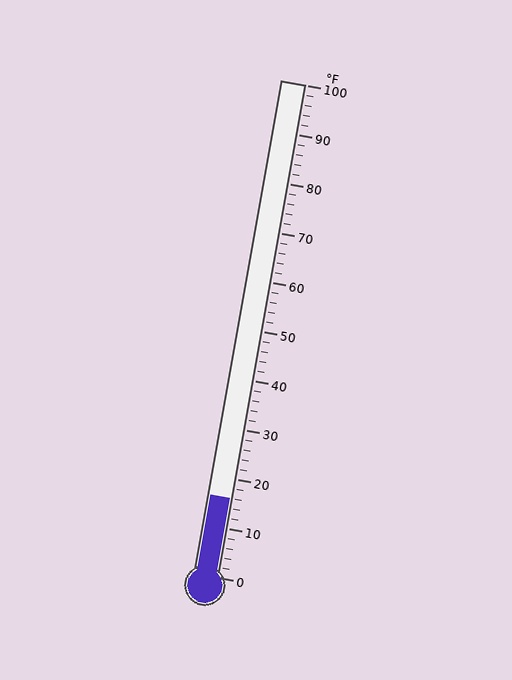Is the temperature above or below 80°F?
The temperature is below 80°F.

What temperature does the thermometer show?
The thermometer shows approximately 16°F.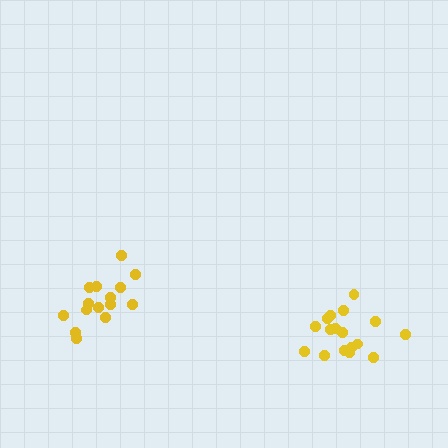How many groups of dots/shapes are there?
There are 2 groups.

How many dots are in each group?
Group 1: 17 dots, Group 2: 15 dots (32 total).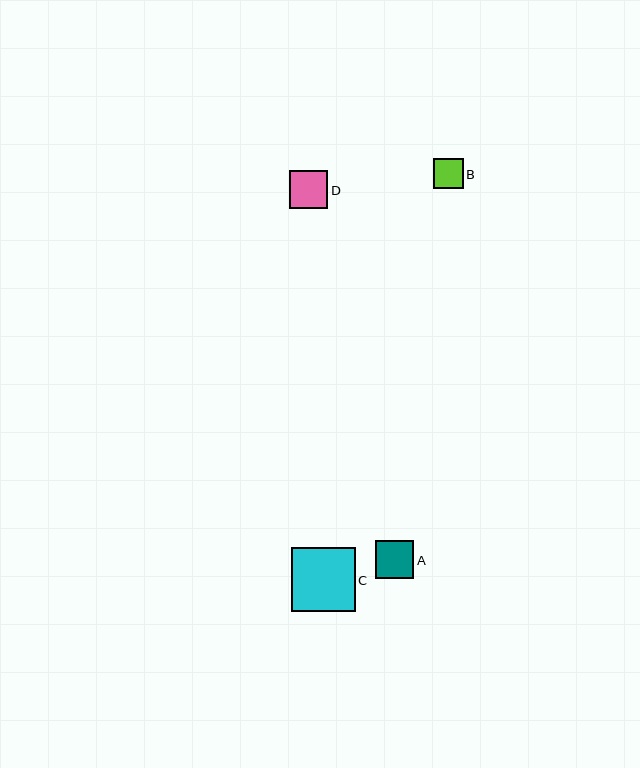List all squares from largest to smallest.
From largest to smallest: C, A, D, B.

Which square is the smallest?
Square B is the smallest with a size of approximately 29 pixels.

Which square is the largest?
Square C is the largest with a size of approximately 64 pixels.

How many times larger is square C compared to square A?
Square C is approximately 1.7 times the size of square A.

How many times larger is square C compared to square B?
Square C is approximately 2.2 times the size of square B.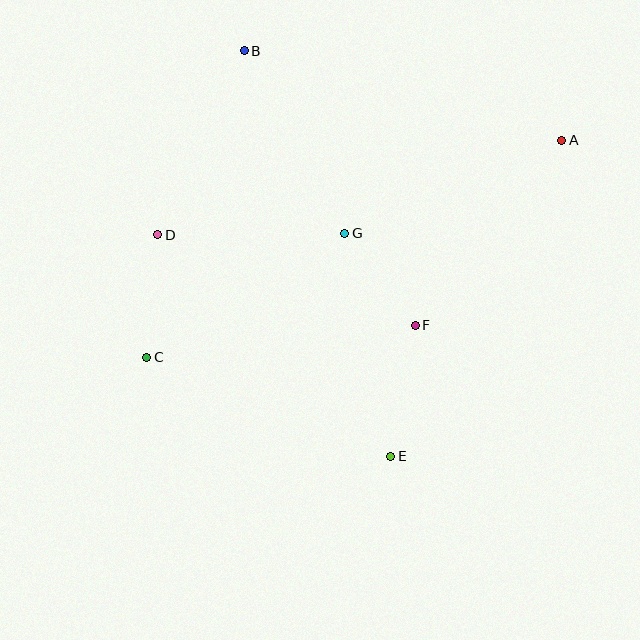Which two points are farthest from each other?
Points A and C are farthest from each other.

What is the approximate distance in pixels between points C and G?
The distance between C and G is approximately 234 pixels.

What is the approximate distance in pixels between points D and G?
The distance between D and G is approximately 187 pixels.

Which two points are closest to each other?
Points F and G are closest to each other.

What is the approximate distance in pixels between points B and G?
The distance between B and G is approximately 208 pixels.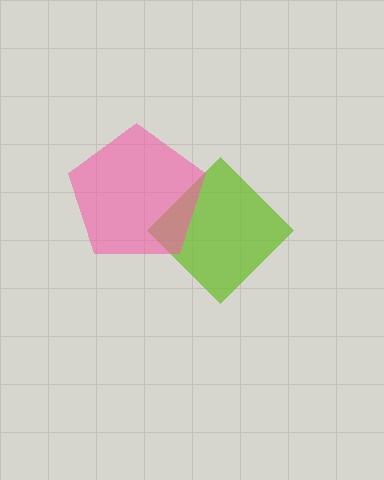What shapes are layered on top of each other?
The layered shapes are: a lime diamond, a pink pentagon.